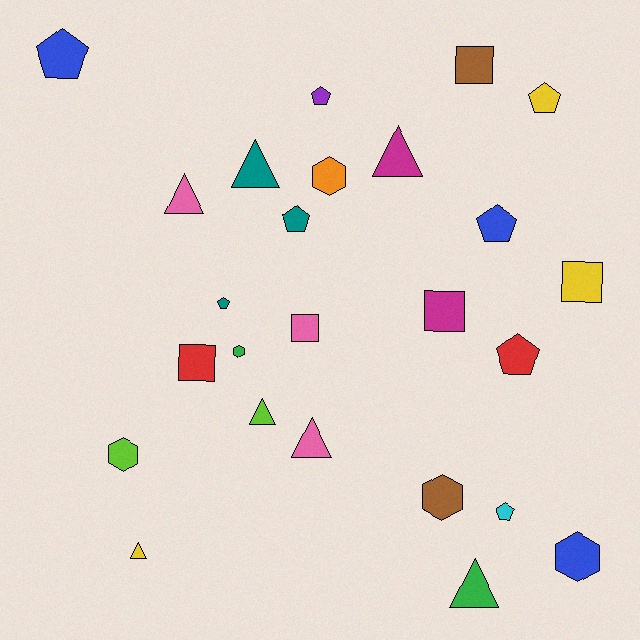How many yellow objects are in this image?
There are 3 yellow objects.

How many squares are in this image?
There are 5 squares.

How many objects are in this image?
There are 25 objects.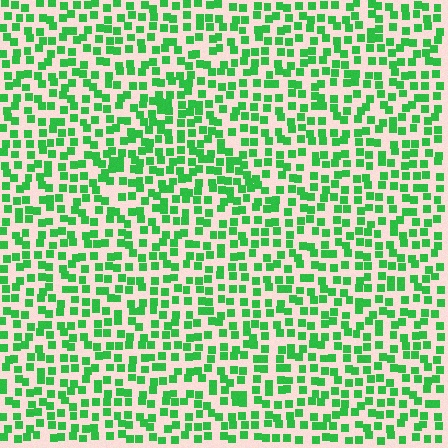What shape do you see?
I see a triangle.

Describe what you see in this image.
The image contains small green elements arranged at two different densities. A triangle-shaped region is visible where the elements are more densely packed than the surrounding area.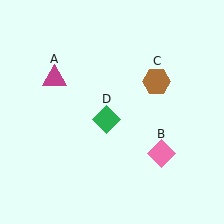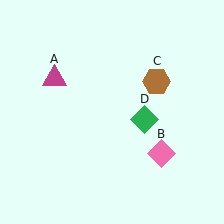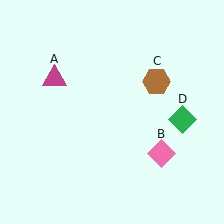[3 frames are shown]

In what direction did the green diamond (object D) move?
The green diamond (object D) moved right.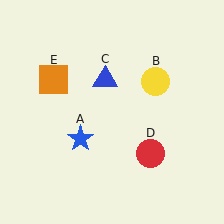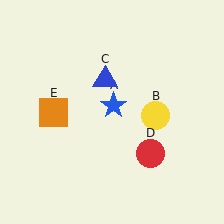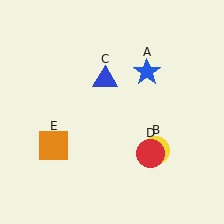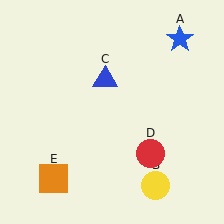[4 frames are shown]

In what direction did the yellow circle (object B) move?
The yellow circle (object B) moved down.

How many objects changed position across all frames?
3 objects changed position: blue star (object A), yellow circle (object B), orange square (object E).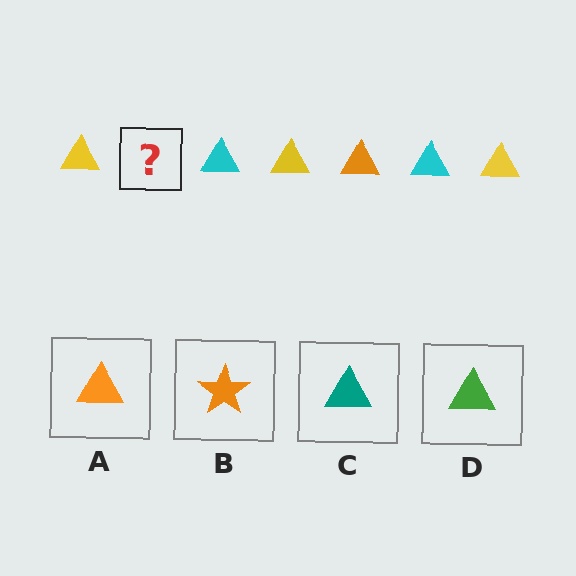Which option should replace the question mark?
Option A.